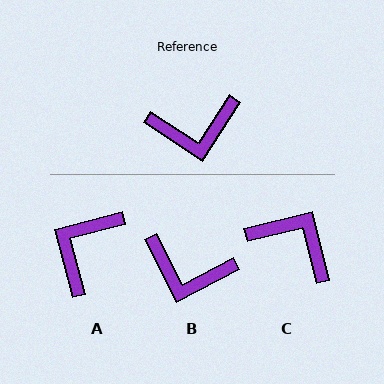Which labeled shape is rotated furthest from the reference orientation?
C, about 137 degrees away.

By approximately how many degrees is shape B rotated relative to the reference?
Approximately 29 degrees clockwise.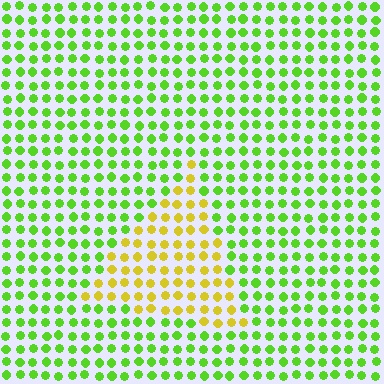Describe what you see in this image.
The image is filled with small lime elements in a uniform arrangement. A triangle-shaped region is visible where the elements are tinted to a slightly different hue, forming a subtle color boundary.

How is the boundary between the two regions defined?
The boundary is defined purely by a slight shift in hue (about 48 degrees). Spacing, size, and orientation are identical on both sides.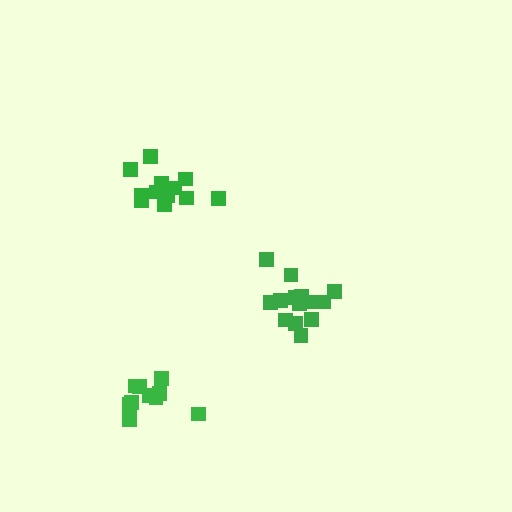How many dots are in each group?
Group 1: 15 dots, Group 2: 12 dots, Group 3: 10 dots (37 total).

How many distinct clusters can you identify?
There are 3 distinct clusters.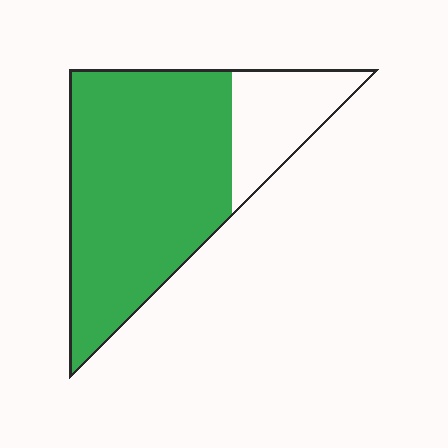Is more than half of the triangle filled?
Yes.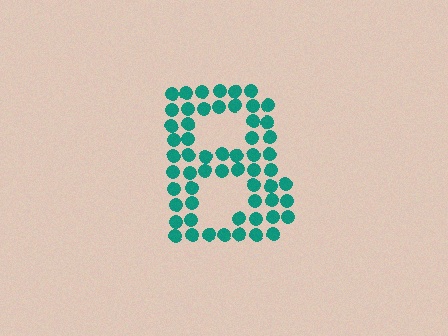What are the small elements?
The small elements are circles.